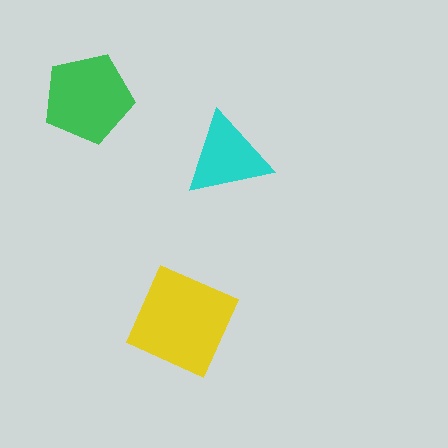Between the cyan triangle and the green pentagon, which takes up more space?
The green pentagon.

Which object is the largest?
The yellow square.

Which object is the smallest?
The cyan triangle.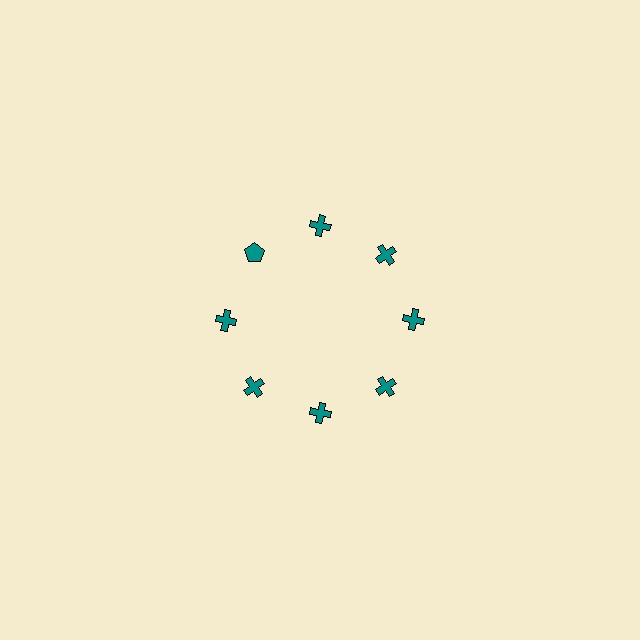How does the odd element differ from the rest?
It has a different shape: pentagon instead of cross.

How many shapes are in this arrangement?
There are 8 shapes arranged in a ring pattern.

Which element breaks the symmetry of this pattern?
The teal pentagon at roughly the 10 o'clock position breaks the symmetry. All other shapes are teal crosses.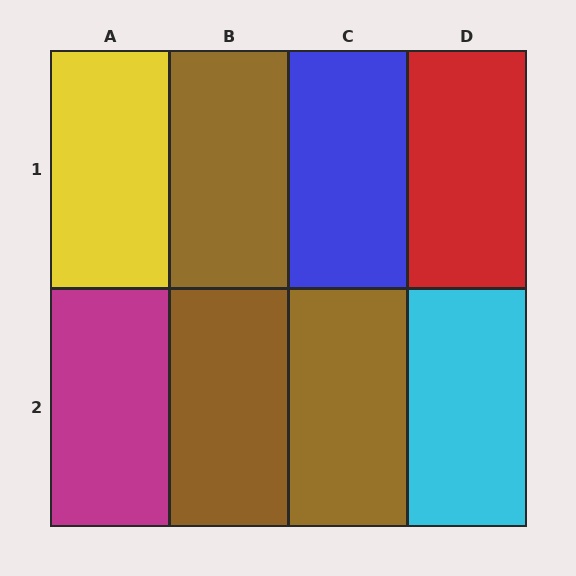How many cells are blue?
1 cell is blue.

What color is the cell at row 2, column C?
Brown.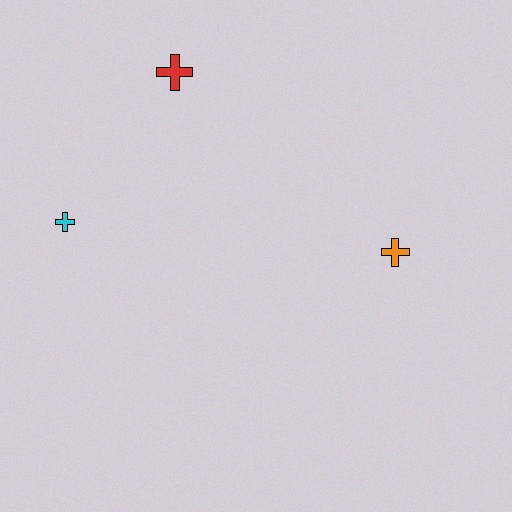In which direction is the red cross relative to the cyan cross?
The red cross is above the cyan cross.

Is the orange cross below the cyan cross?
Yes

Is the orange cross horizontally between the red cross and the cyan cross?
No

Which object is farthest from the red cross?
The orange cross is farthest from the red cross.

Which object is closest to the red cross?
The cyan cross is closest to the red cross.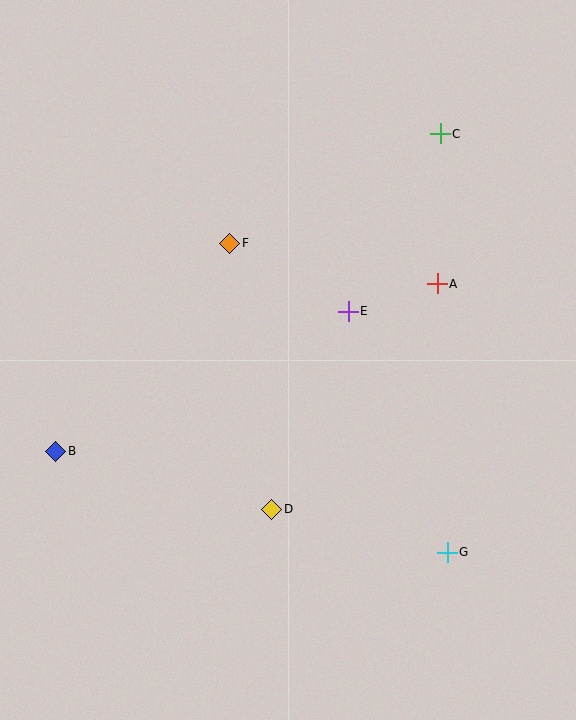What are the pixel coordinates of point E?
Point E is at (348, 311).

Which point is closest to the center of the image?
Point E at (348, 311) is closest to the center.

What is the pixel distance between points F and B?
The distance between F and B is 271 pixels.